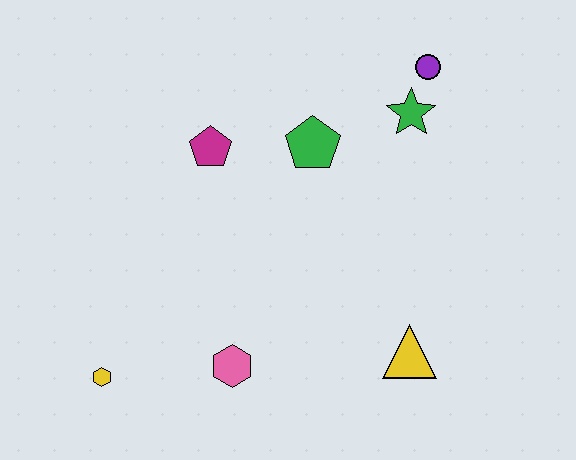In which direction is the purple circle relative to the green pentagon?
The purple circle is to the right of the green pentagon.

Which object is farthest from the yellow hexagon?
The purple circle is farthest from the yellow hexagon.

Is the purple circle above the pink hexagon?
Yes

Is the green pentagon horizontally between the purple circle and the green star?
No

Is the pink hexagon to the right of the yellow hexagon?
Yes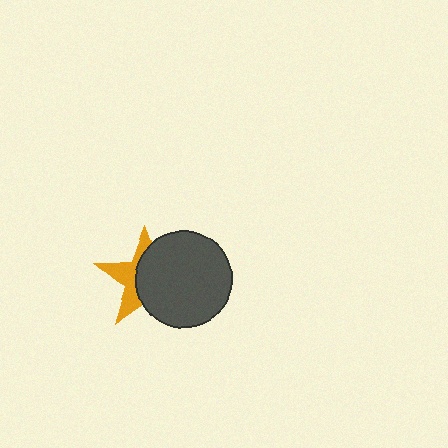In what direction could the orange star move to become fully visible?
The orange star could move left. That would shift it out from behind the dark gray circle entirely.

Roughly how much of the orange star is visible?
A small part of it is visible (roughly 40%).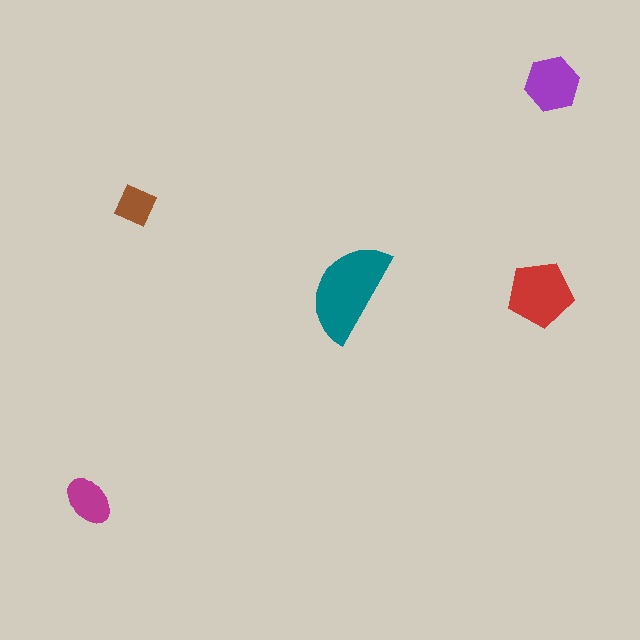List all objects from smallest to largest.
The brown diamond, the magenta ellipse, the purple hexagon, the red pentagon, the teal semicircle.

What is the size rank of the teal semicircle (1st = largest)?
1st.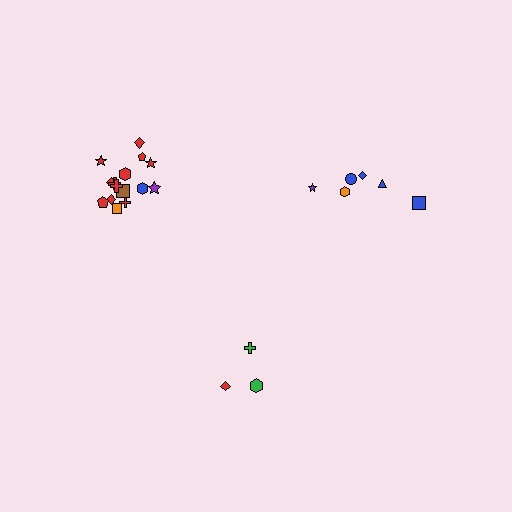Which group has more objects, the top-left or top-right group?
The top-left group.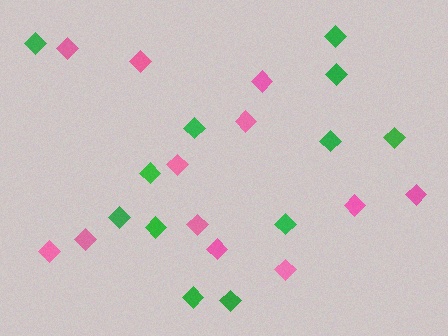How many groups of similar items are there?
There are 2 groups: one group of green diamonds (12) and one group of pink diamonds (12).